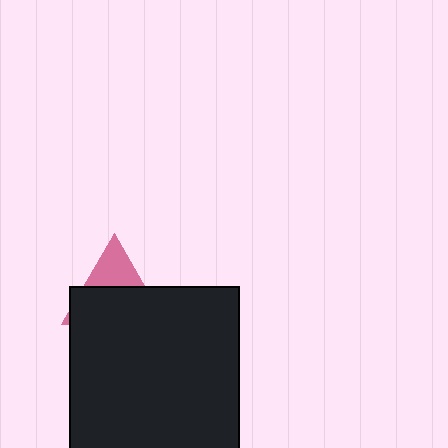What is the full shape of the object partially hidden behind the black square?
The partially hidden object is a pink triangle.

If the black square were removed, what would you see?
You would see the complete pink triangle.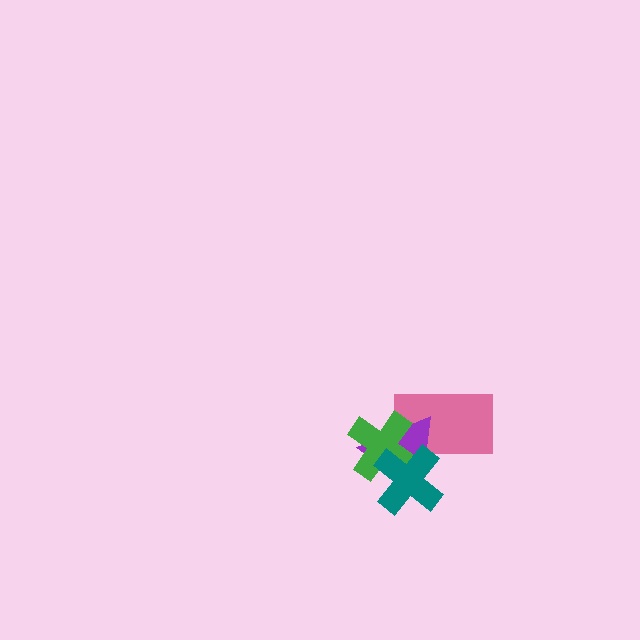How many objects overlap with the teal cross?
3 objects overlap with the teal cross.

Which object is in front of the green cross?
The teal cross is in front of the green cross.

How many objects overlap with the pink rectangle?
3 objects overlap with the pink rectangle.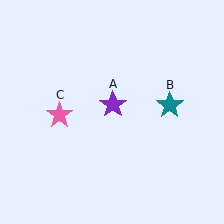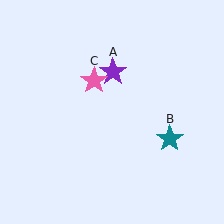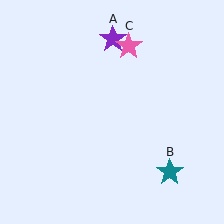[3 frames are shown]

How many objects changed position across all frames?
3 objects changed position: purple star (object A), teal star (object B), pink star (object C).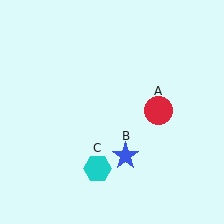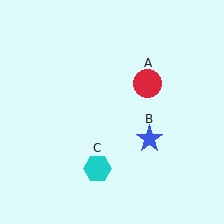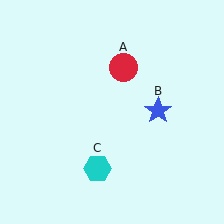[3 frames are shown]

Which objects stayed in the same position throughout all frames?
Cyan hexagon (object C) remained stationary.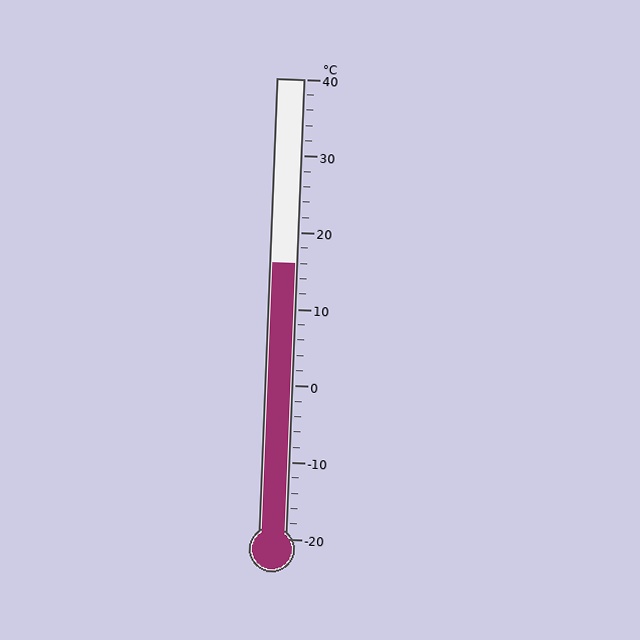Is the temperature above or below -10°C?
The temperature is above -10°C.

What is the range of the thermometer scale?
The thermometer scale ranges from -20°C to 40°C.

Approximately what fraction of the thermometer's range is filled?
The thermometer is filled to approximately 60% of its range.